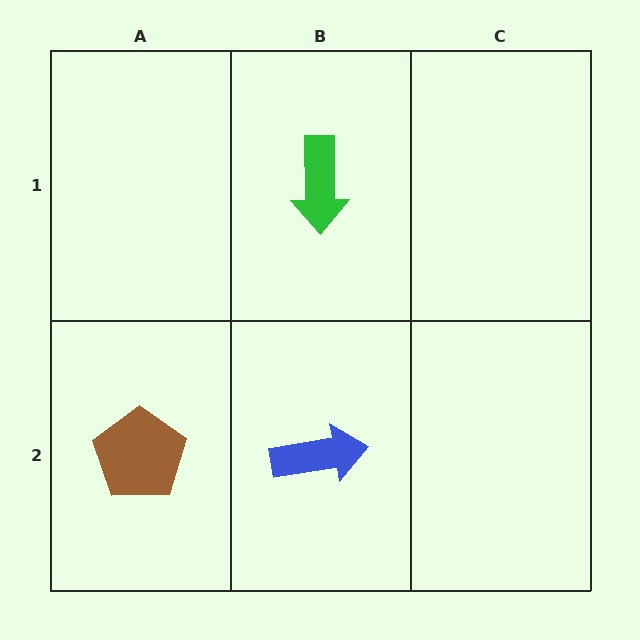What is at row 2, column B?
A blue arrow.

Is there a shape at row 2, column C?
No, that cell is empty.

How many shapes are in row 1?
1 shape.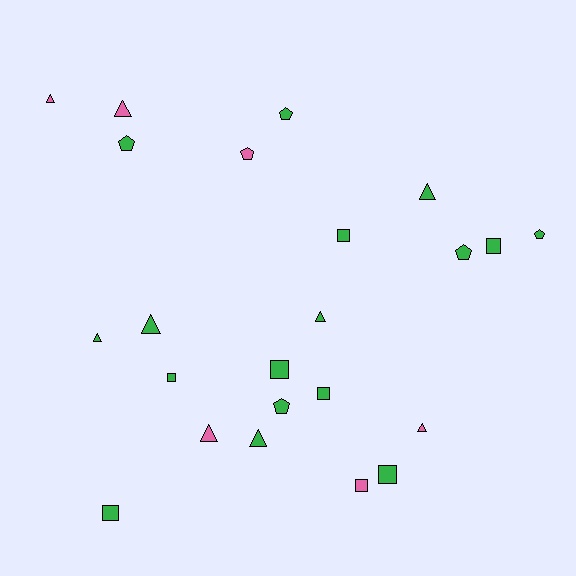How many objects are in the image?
There are 23 objects.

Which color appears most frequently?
Green, with 17 objects.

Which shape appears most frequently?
Triangle, with 9 objects.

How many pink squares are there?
There is 1 pink square.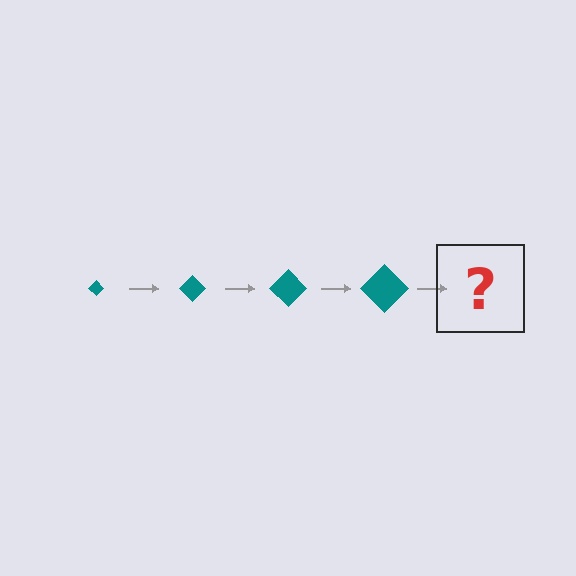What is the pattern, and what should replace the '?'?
The pattern is that the diamond gets progressively larger each step. The '?' should be a teal diamond, larger than the previous one.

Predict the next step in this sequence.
The next step is a teal diamond, larger than the previous one.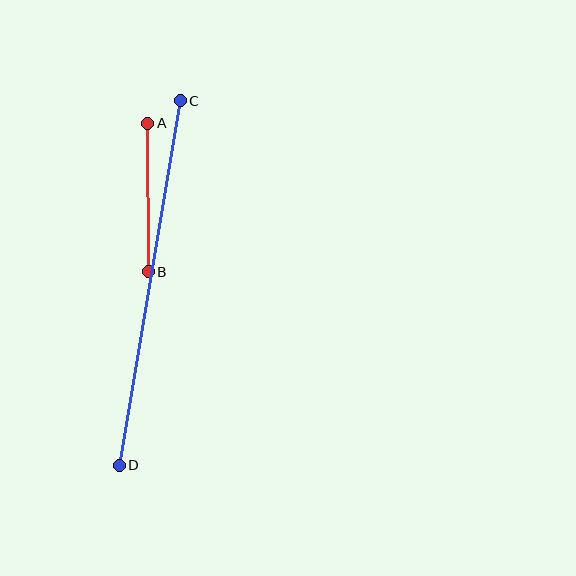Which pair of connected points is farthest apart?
Points C and D are farthest apart.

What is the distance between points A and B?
The distance is approximately 149 pixels.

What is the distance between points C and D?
The distance is approximately 370 pixels.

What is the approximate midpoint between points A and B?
The midpoint is at approximately (148, 198) pixels.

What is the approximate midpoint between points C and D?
The midpoint is at approximately (150, 283) pixels.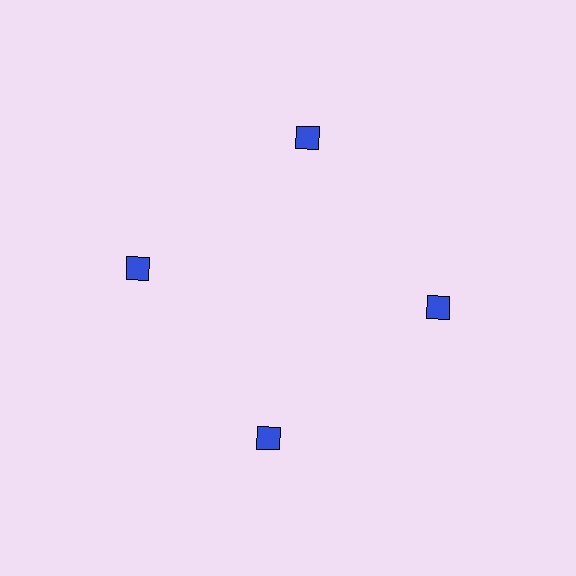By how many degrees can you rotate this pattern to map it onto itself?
The pattern maps onto itself every 90 degrees of rotation.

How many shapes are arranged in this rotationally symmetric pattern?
There are 4 shapes, arranged in 4 groups of 1.